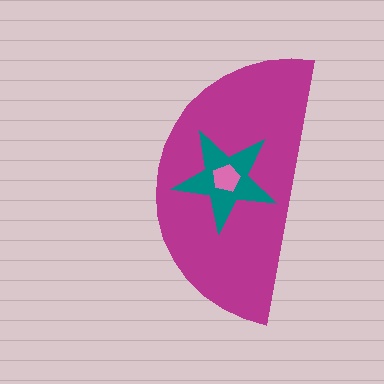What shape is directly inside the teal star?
The pink pentagon.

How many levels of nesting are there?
3.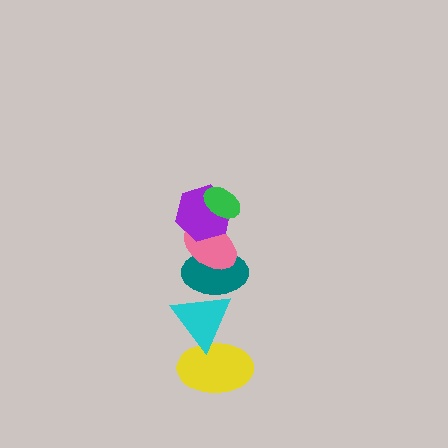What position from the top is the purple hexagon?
The purple hexagon is 2nd from the top.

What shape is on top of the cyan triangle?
The teal ellipse is on top of the cyan triangle.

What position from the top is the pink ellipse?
The pink ellipse is 3rd from the top.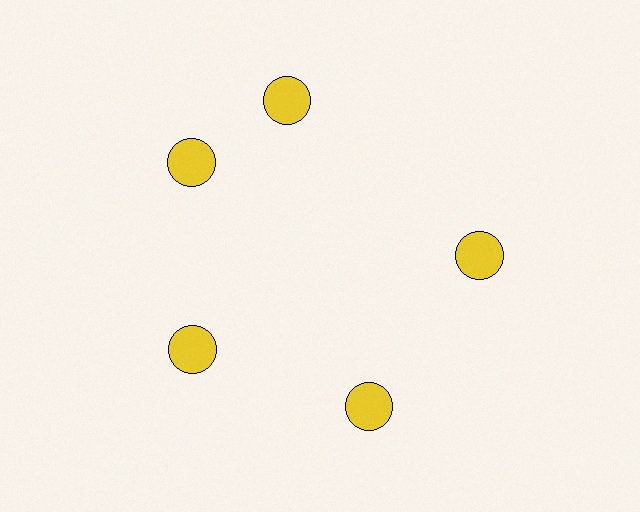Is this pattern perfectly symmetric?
No. The 5 yellow circles are arranged in a ring, but one element near the 1 o'clock position is rotated out of alignment along the ring, breaking the 5-fold rotational symmetry.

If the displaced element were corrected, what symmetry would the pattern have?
It would have 5-fold rotational symmetry — the pattern would map onto itself every 72 degrees.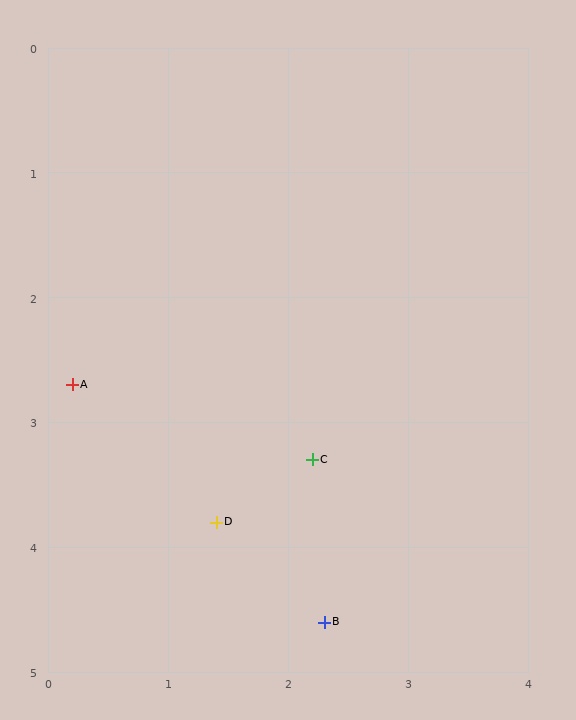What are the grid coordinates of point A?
Point A is at approximately (0.2, 2.7).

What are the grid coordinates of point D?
Point D is at approximately (1.4, 3.8).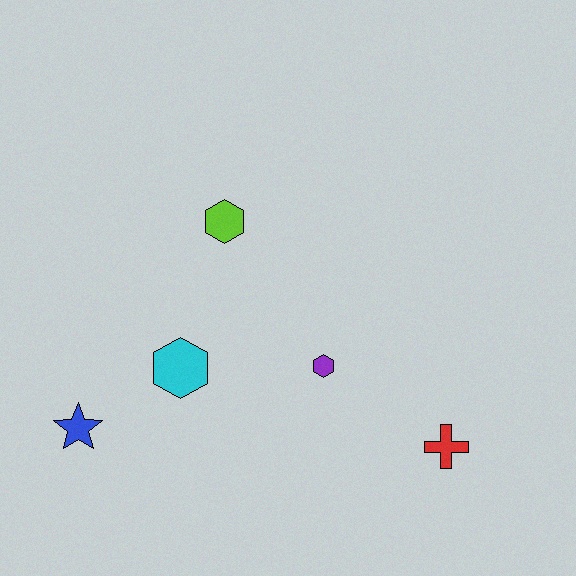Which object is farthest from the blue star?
The red cross is farthest from the blue star.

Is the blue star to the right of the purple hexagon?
No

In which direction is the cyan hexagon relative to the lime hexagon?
The cyan hexagon is below the lime hexagon.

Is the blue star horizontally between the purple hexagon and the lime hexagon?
No